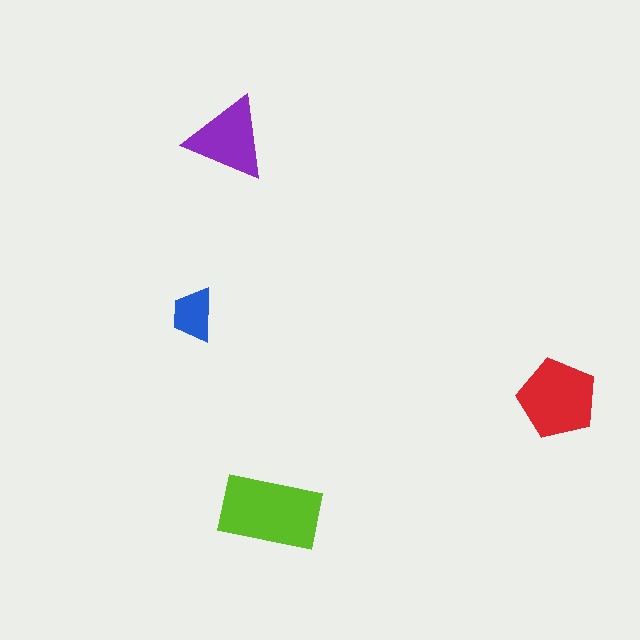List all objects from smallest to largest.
The blue trapezoid, the purple triangle, the red pentagon, the lime rectangle.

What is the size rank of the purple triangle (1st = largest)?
3rd.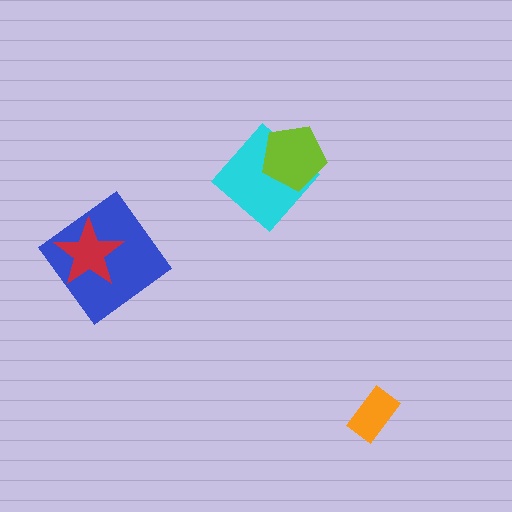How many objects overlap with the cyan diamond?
1 object overlaps with the cyan diamond.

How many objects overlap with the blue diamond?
1 object overlaps with the blue diamond.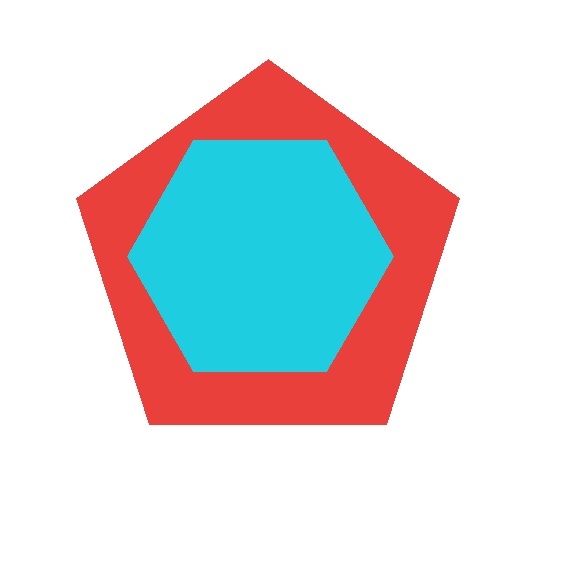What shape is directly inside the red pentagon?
The cyan hexagon.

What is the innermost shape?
The cyan hexagon.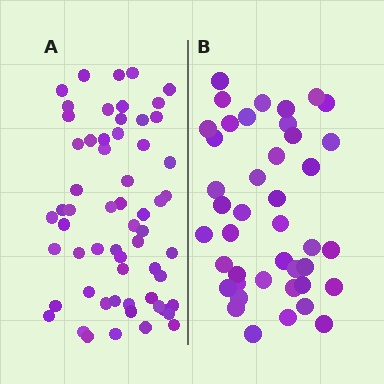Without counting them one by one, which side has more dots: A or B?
Region A (the left region) has more dots.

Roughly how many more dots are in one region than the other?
Region A has approximately 20 more dots than region B.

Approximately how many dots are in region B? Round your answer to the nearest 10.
About 40 dots. (The exact count is 42, which rounds to 40.)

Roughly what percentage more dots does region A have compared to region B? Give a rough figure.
About 45% more.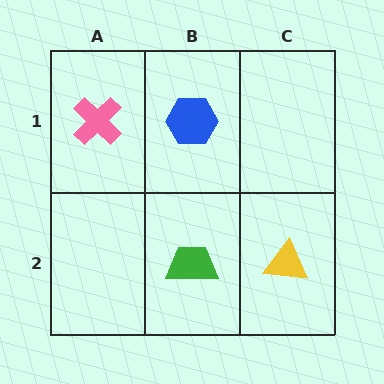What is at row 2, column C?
A yellow triangle.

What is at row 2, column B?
A green trapezoid.